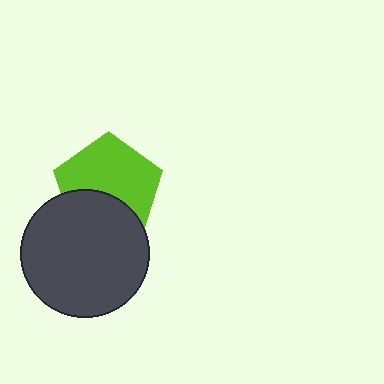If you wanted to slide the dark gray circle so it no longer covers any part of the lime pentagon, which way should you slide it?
Slide it down — that is the most direct way to separate the two shapes.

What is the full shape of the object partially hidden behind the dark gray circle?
The partially hidden object is a lime pentagon.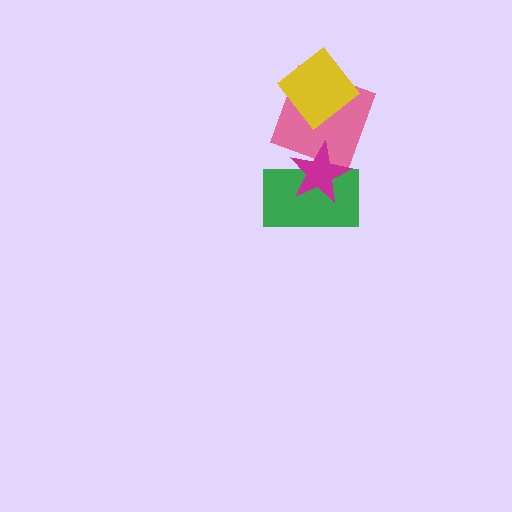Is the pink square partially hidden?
Yes, it is partially covered by another shape.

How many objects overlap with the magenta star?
2 objects overlap with the magenta star.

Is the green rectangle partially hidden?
Yes, it is partially covered by another shape.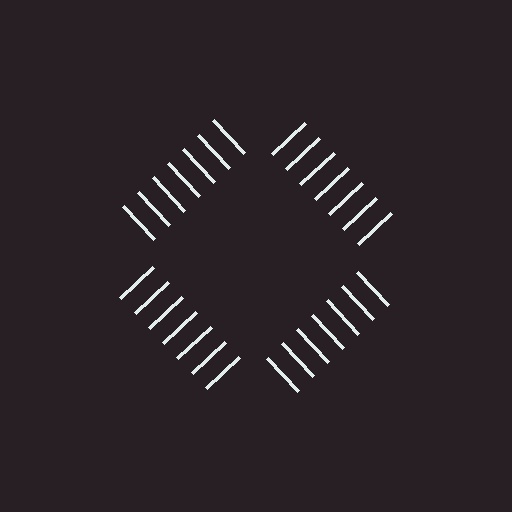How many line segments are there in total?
28 — 7 along each of the 4 edges.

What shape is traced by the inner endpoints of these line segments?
An illusory square — the line segments terminate on its edges but no continuous stroke is drawn.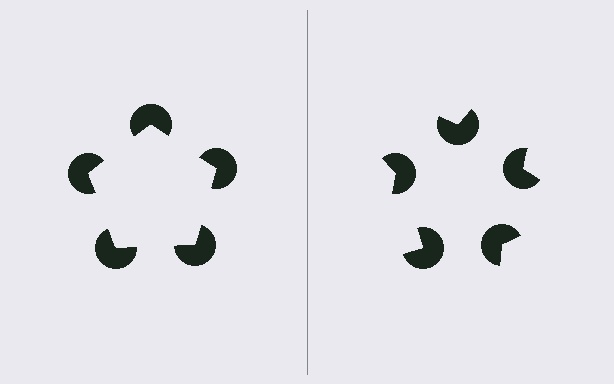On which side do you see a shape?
An illusory pentagon appears on the left side. On the right side the wedge cuts are rotated, so no coherent shape forms.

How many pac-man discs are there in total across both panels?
10 — 5 on each side.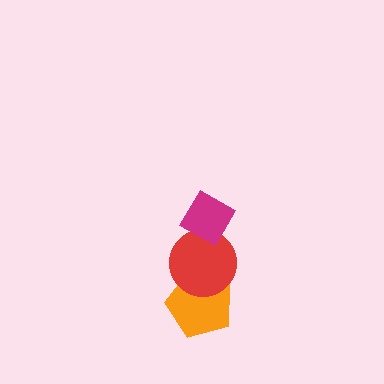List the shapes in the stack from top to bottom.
From top to bottom: the magenta diamond, the red circle, the orange pentagon.